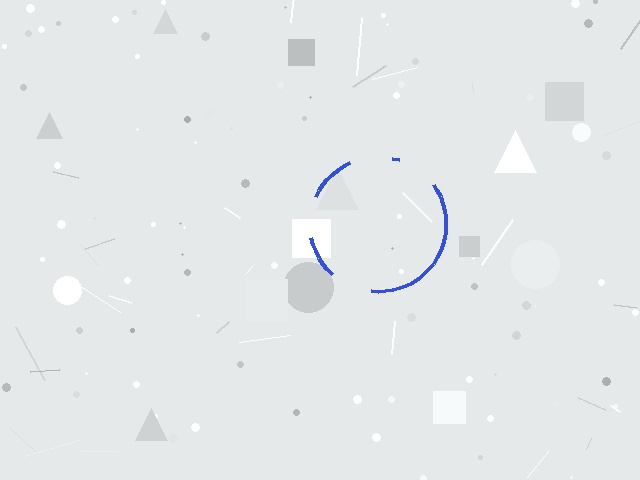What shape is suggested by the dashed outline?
The dashed outline suggests a circle.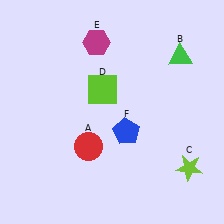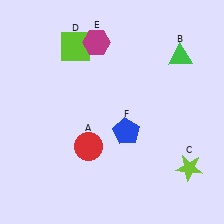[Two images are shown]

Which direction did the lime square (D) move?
The lime square (D) moved up.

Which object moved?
The lime square (D) moved up.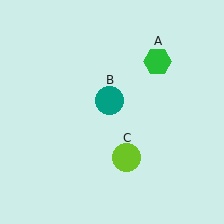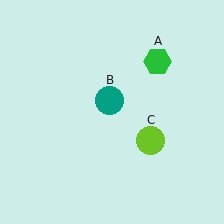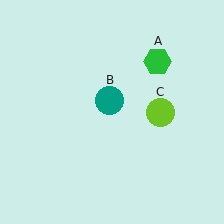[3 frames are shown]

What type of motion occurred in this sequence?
The lime circle (object C) rotated counterclockwise around the center of the scene.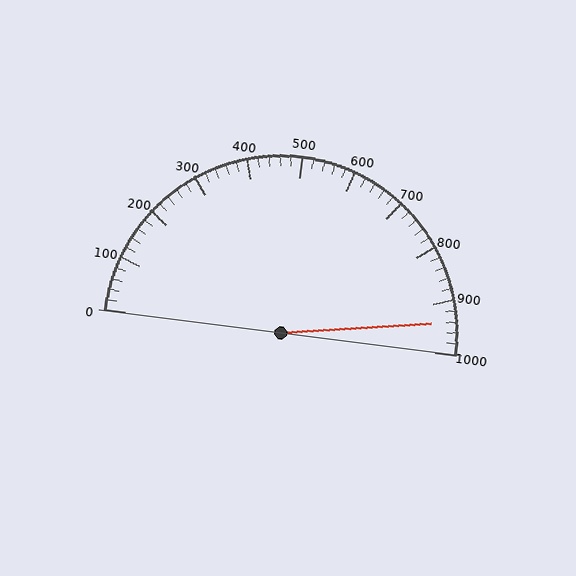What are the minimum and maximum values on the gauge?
The gauge ranges from 0 to 1000.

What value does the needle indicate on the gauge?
The needle indicates approximately 940.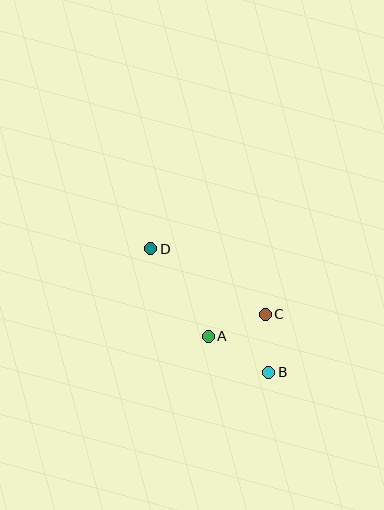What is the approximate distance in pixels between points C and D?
The distance between C and D is approximately 132 pixels.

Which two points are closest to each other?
Points B and C are closest to each other.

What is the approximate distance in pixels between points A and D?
The distance between A and D is approximately 105 pixels.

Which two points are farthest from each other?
Points B and D are farthest from each other.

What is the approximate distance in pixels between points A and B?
The distance between A and B is approximately 71 pixels.